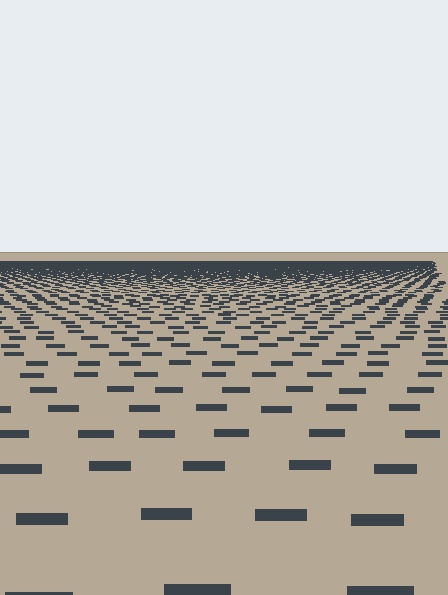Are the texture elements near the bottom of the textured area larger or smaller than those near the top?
Larger. Near the bottom, elements are closer to the viewer and appear at a bigger on-screen size.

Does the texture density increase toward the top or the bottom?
Density increases toward the top.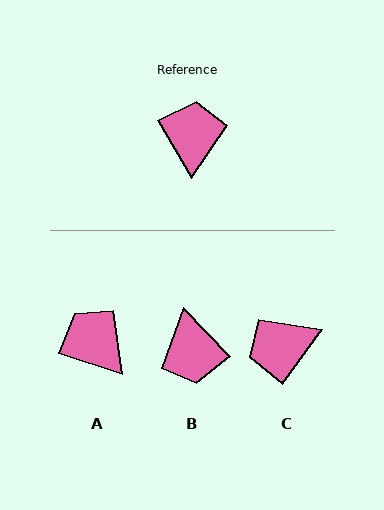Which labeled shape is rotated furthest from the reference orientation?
B, about 166 degrees away.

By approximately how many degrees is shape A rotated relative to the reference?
Approximately 42 degrees counter-clockwise.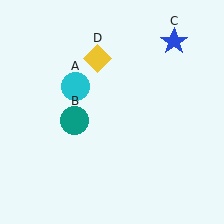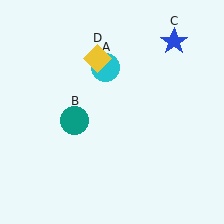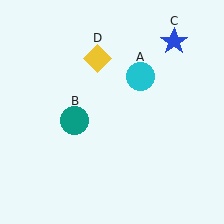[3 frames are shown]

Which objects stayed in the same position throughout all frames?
Teal circle (object B) and blue star (object C) and yellow diamond (object D) remained stationary.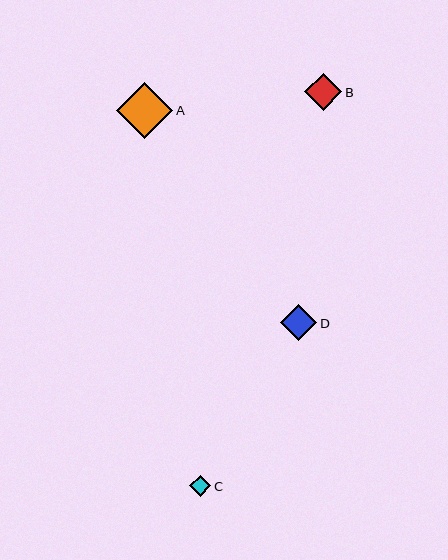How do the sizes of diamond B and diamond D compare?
Diamond B and diamond D are approximately the same size.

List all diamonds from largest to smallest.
From largest to smallest: A, B, D, C.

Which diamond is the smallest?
Diamond C is the smallest with a size of approximately 21 pixels.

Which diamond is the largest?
Diamond A is the largest with a size of approximately 56 pixels.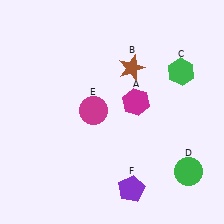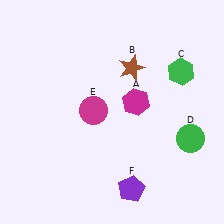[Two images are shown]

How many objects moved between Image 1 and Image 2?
1 object moved between the two images.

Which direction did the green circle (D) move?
The green circle (D) moved up.